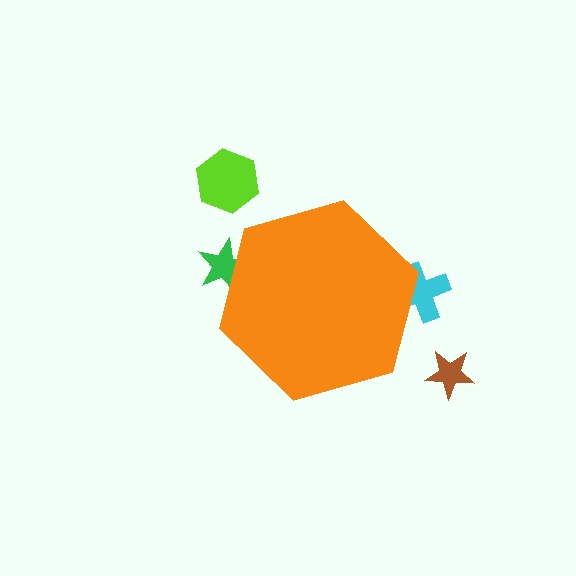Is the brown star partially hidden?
No, the brown star is fully visible.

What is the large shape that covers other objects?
An orange hexagon.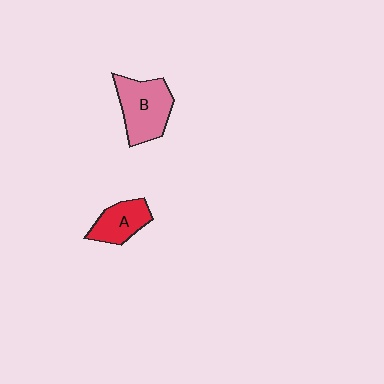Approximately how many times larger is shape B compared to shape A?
Approximately 1.5 times.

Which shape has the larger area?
Shape B (pink).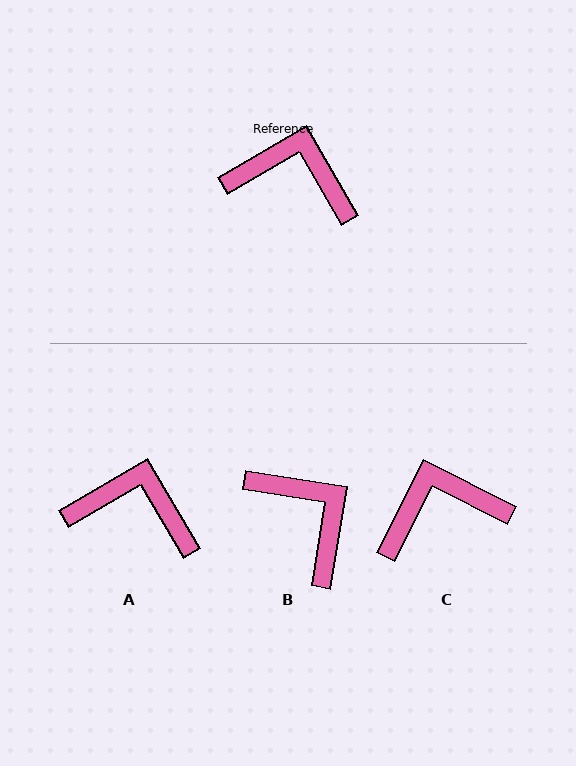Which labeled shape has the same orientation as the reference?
A.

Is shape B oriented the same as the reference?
No, it is off by about 40 degrees.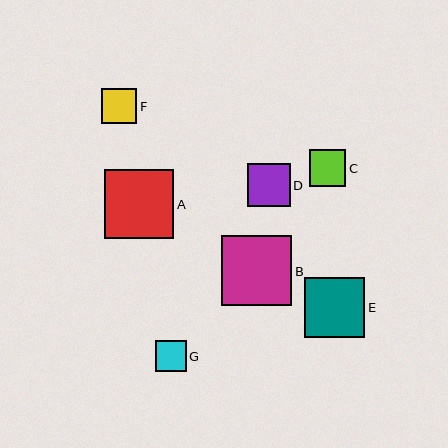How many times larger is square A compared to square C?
Square A is approximately 1.9 times the size of square C.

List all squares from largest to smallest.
From largest to smallest: B, A, E, D, C, F, G.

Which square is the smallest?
Square G is the smallest with a size of approximately 30 pixels.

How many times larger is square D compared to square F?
Square D is approximately 1.2 times the size of square F.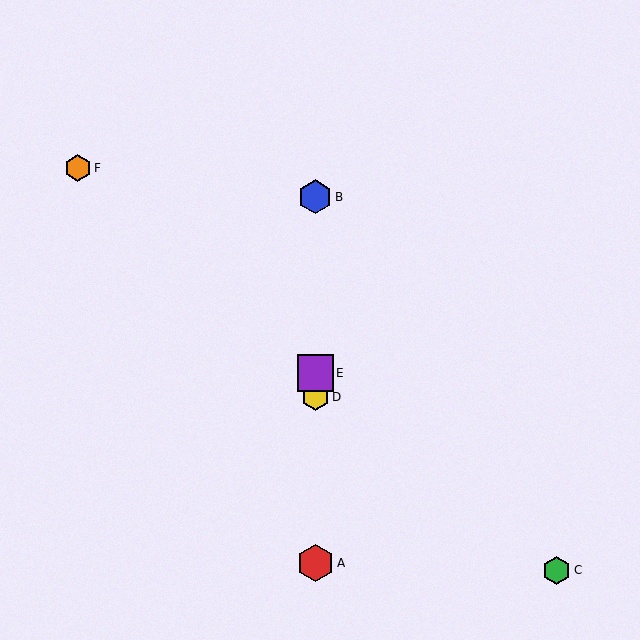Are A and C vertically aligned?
No, A is at x≈315 and C is at x≈556.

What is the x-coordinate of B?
Object B is at x≈315.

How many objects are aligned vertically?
4 objects (A, B, D, E) are aligned vertically.